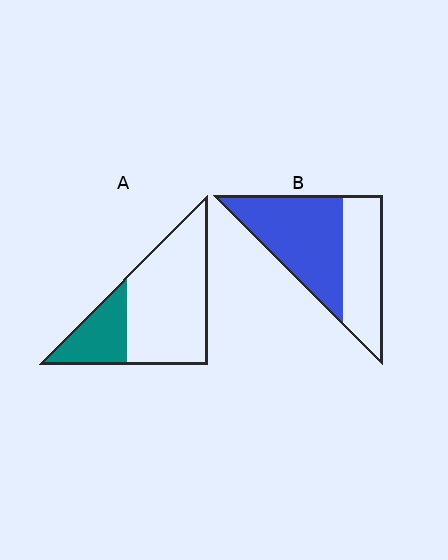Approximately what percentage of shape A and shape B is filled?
A is approximately 25% and B is approximately 60%.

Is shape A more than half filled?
No.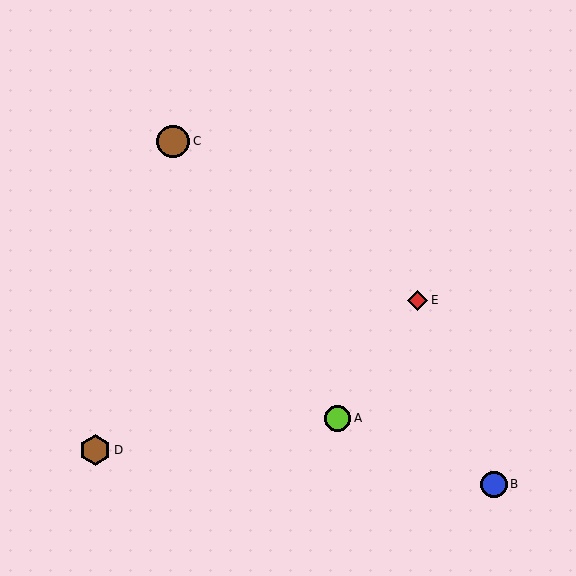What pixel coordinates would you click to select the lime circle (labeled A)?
Click at (338, 418) to select the lime circle A.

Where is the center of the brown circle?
The center of the brown circle is at (173, 141).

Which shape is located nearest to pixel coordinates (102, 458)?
The brown hexagon (labeled D) at (95, 450) is nearest to that location.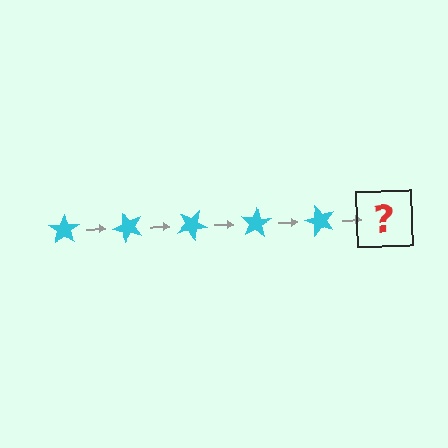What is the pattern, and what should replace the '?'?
The pattern is that the star rotates 50 degrees each step. The '?' should be a cyan star rotated 250 degrees.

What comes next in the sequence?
The next element should be a cyan star rotated 250 degrees.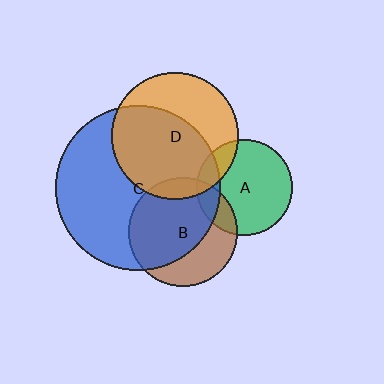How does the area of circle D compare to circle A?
Approximately 1.7 times.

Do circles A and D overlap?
Yes.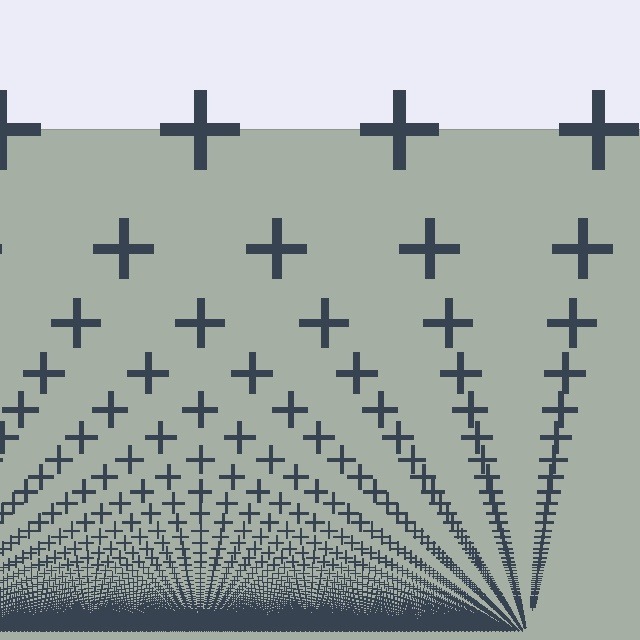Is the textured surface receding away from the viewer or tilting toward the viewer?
The surface appears to tilt toward the viewer. Texture elements get larger and sparser toward the top.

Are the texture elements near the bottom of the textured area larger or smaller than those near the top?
Smaller. The gradient is inverted — elements near the bottom are smaller and denser.